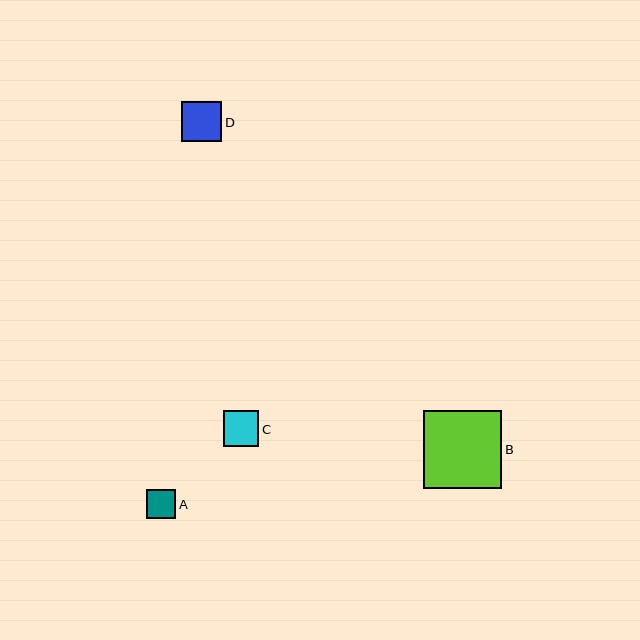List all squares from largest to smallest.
From largest to smallest: B, D, C, A.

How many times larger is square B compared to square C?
Square B is approximately 2.2 times the size of square C.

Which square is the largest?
Square B is the largest with a size of approximately 78 pixels.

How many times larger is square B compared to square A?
Square B is approximately 2.6 times the size of square A.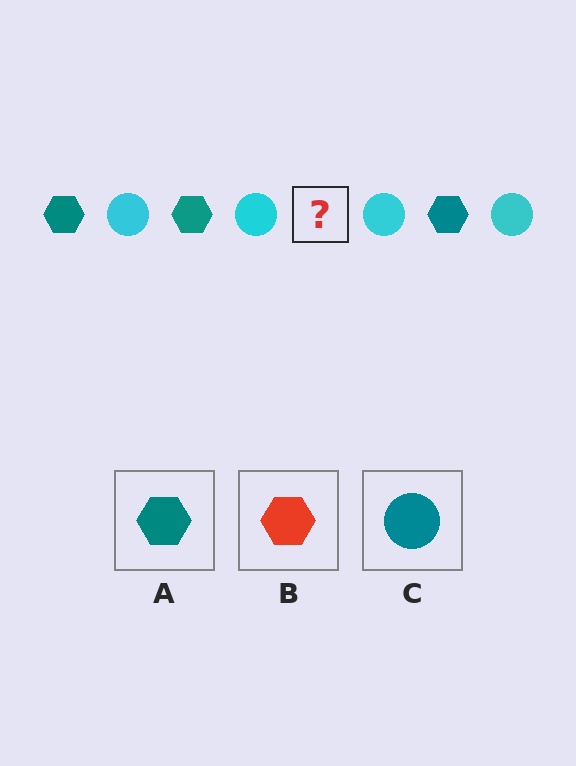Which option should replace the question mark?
Option A.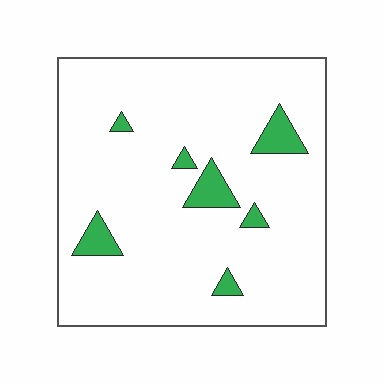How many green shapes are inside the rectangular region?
7.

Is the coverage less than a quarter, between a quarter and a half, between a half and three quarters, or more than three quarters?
Less than a quarter.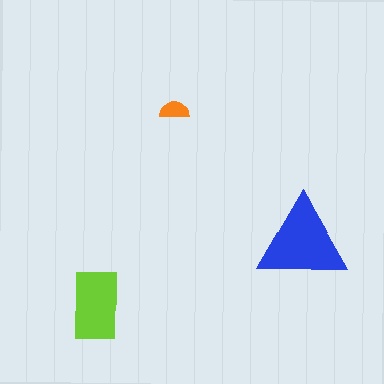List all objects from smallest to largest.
The orange semicircle, the lime rectangle, the blue triangle.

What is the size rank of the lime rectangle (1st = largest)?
2nd.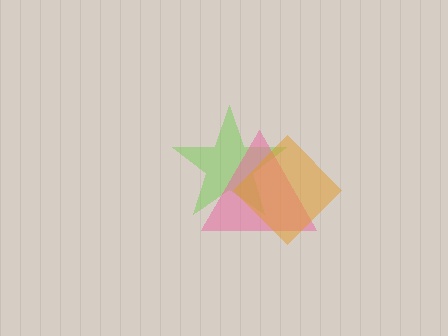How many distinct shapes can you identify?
There are 3 distinct shapes: a lime star, a pink triangle, an orange diamond.